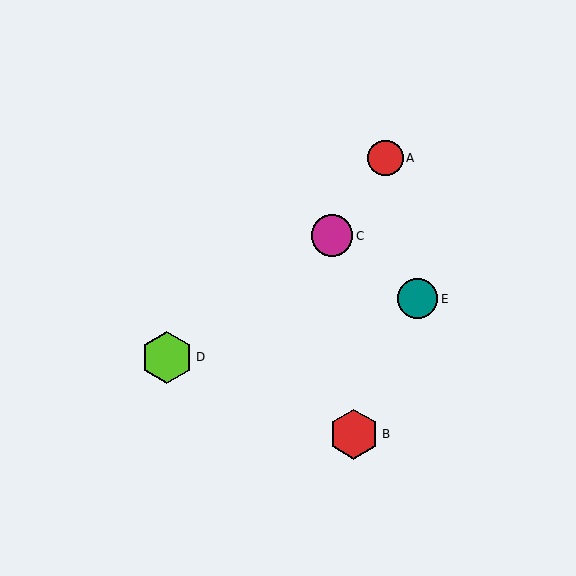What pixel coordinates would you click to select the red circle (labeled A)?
Click at (385, 158) to select the red circle A.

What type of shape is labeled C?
Shape C is a magenta circle.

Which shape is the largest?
The lime hexagon (labeled D) is the largest.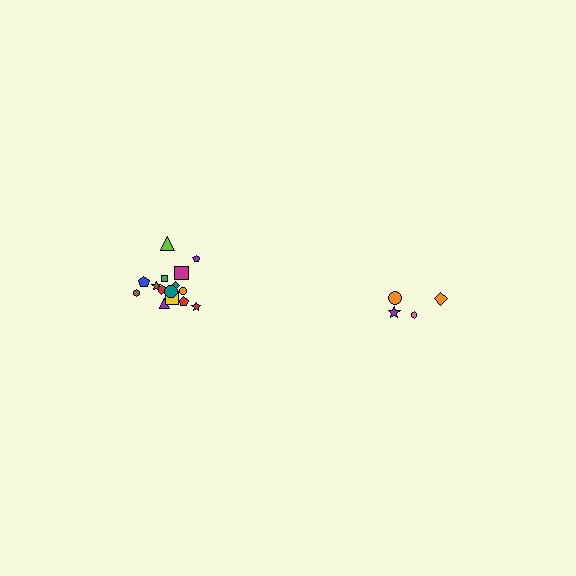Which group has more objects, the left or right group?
The left group.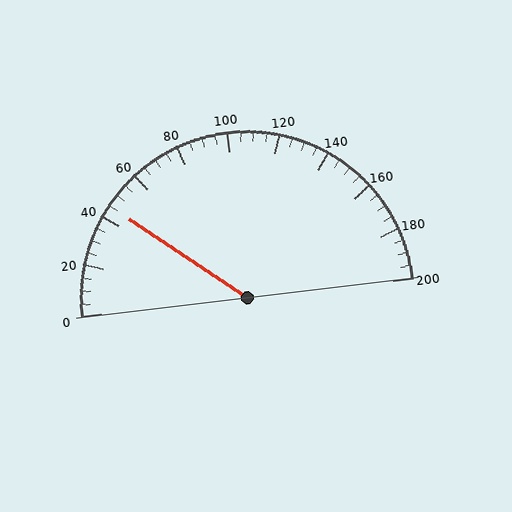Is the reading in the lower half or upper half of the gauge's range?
The reading is in the lower half of the range (0 to 200).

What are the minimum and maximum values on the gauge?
The gauge ranges from 0 to 200.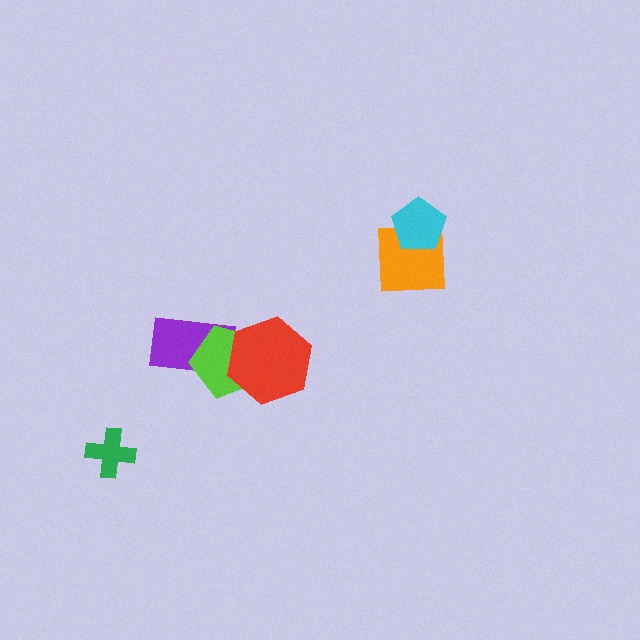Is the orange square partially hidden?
Yes, it is partially covered by another shape.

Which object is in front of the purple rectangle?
The lime pentagon is in front of the purple rectangle.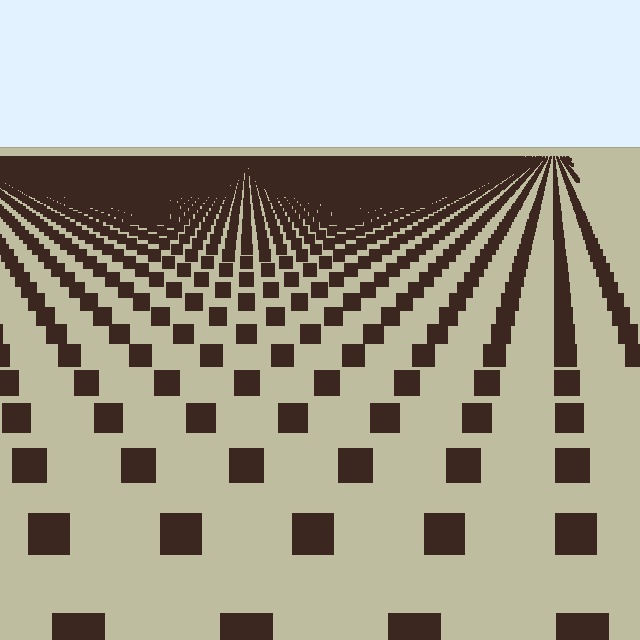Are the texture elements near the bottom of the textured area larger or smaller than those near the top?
Larger. Near the bottom, elements are closer to the viewer and appear at a bigger on-screen size.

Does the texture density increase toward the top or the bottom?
Density increases toward the top.